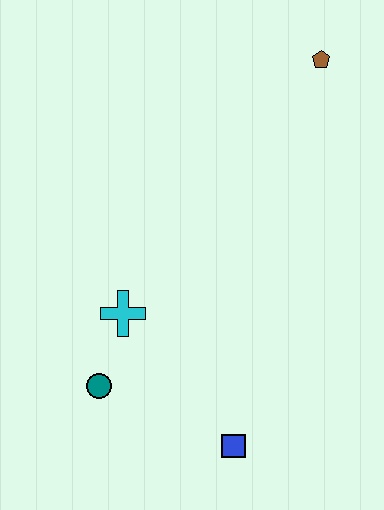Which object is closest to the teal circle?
The cyan cross is closest to the teal circle.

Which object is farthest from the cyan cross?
The brown pentagon is farthest from the cyan cross.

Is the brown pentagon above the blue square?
Yes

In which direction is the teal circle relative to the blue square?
The teal circle is to the left of the blue square.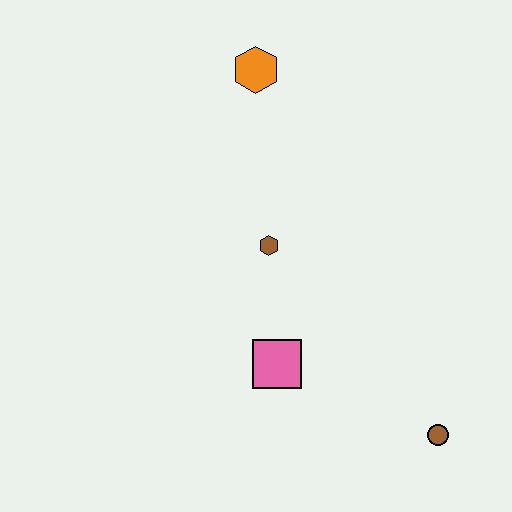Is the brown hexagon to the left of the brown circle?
Yes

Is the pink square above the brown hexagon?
No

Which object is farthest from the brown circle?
The orange hexagon is farthest from the brown circle.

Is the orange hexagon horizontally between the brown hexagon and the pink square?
No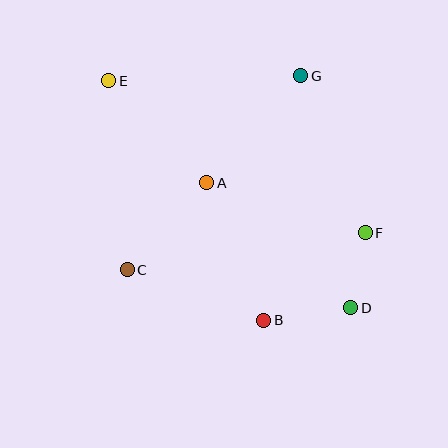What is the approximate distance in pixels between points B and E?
The distance between B and E is approximately 285 pixels.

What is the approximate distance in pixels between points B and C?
The distance between B and C is approximately 145 pixels.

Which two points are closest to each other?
Points D and F are closest to each other.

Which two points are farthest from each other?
Points D and E are farthest from each other.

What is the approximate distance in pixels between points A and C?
The distance between A and C is approximately 118 pixels.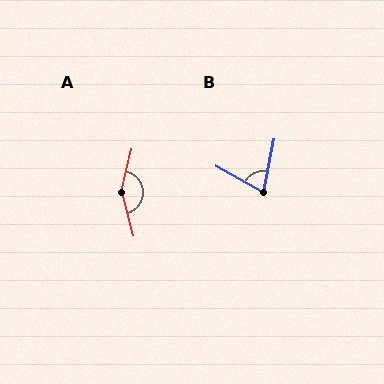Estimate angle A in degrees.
Approximately 152 degrees.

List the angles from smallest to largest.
B (73°), A (152°).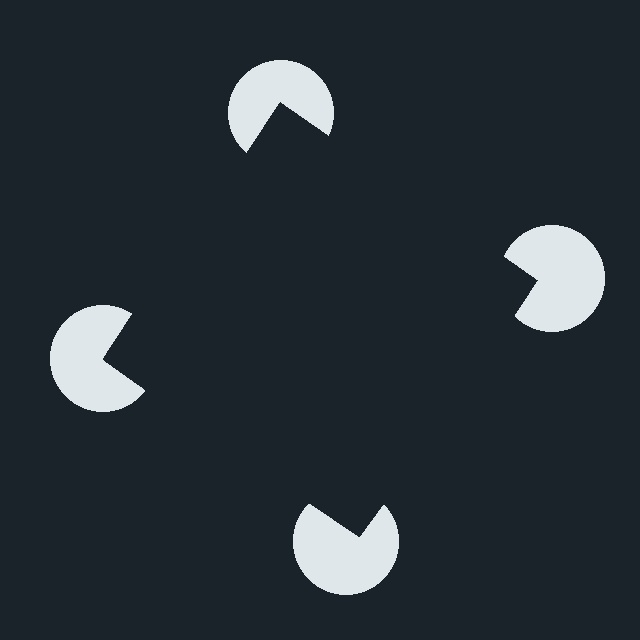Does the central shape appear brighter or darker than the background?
It typically appears slightly darker than the background, even though no actual brightness change is drawn.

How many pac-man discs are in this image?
There are 4 — one at each vertex of the illusory square.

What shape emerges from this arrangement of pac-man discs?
An illusory square — its edges are inferred from the aligned wedge cuts in the pac-man discs, not physically drawn.